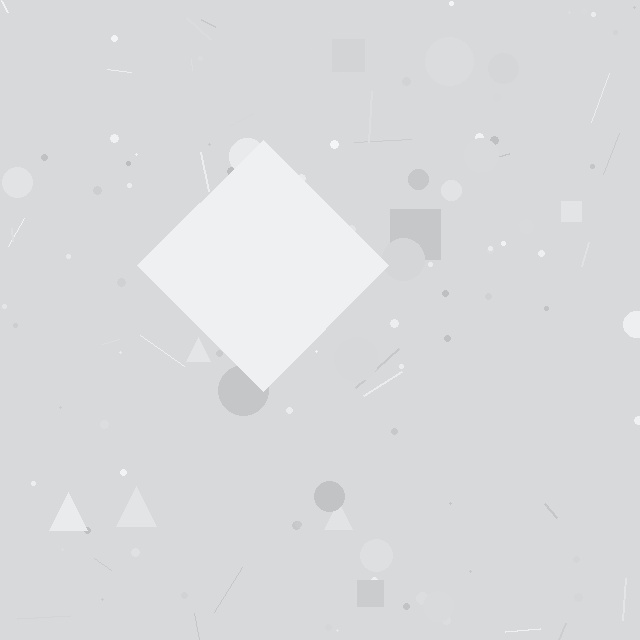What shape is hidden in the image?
A diamond is hidden in the image.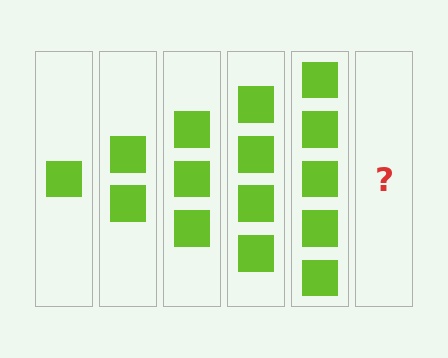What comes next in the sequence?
The next element should be 6 squares.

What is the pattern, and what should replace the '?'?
The pattern is that each step adds one more square. The '?' should be 6 squares.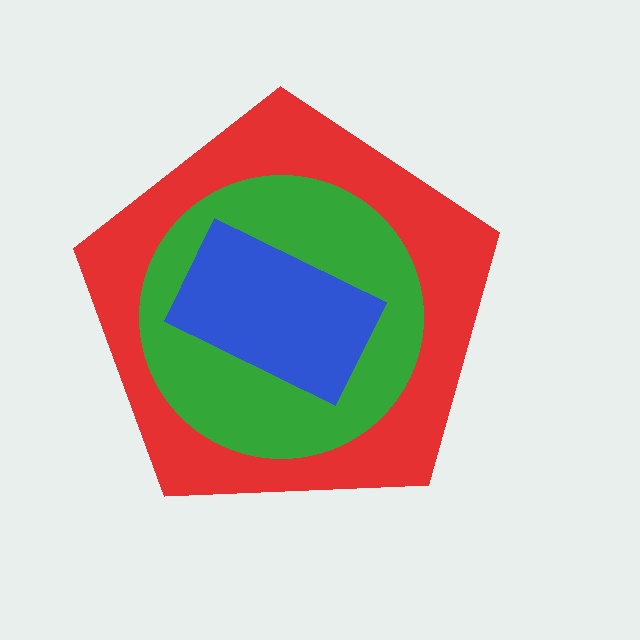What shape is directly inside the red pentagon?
The green circle.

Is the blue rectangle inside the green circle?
Yes.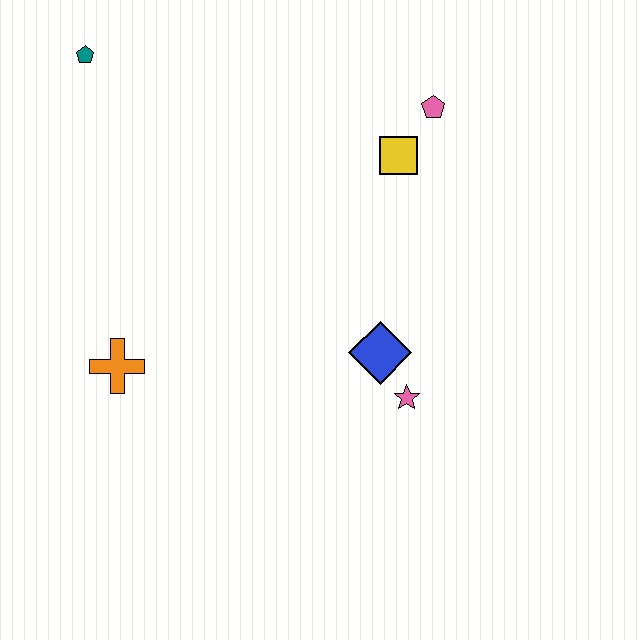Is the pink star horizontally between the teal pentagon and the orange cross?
No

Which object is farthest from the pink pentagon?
The orange cross is farthest from the pink pentagon.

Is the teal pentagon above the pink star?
Yes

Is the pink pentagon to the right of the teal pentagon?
Yes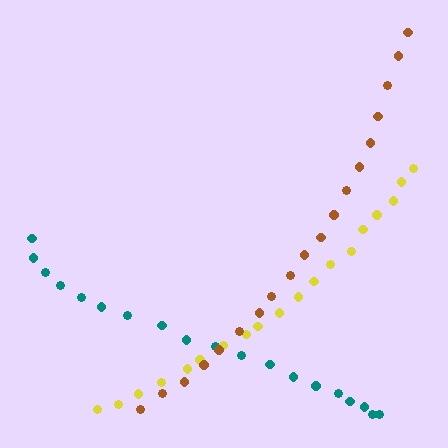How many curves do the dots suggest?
There are 3 distinct paths.